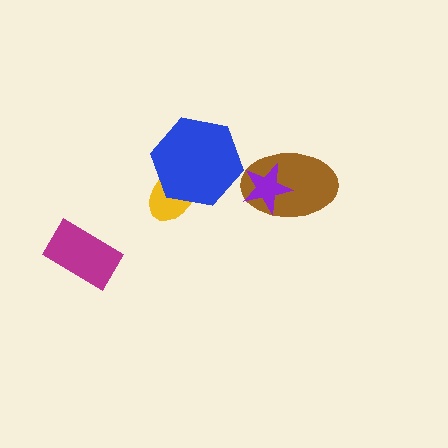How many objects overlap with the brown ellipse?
1 object overlaps with the brown ellipse.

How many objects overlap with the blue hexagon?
1 object overlaps with the blue hexagon.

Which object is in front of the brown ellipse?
The purple star is in front of the brown ellipse.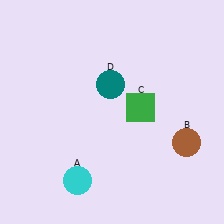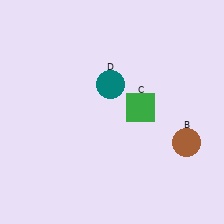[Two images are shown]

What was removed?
The cyan circle (A) was removed in Image 2.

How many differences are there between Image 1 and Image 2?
There is 1 difference between the two images.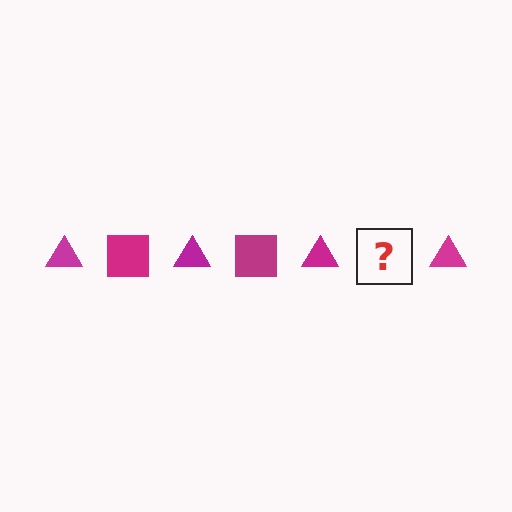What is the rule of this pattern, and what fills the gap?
The rule is that the pattern cycles through triangle, square shapes in magenta. The gap should be filled with a magenta square.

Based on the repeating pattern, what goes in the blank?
The blank should be a magenta square.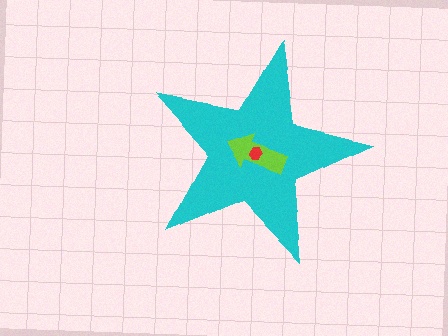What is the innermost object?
The red hexagon.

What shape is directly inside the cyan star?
The lime arrow.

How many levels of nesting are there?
3.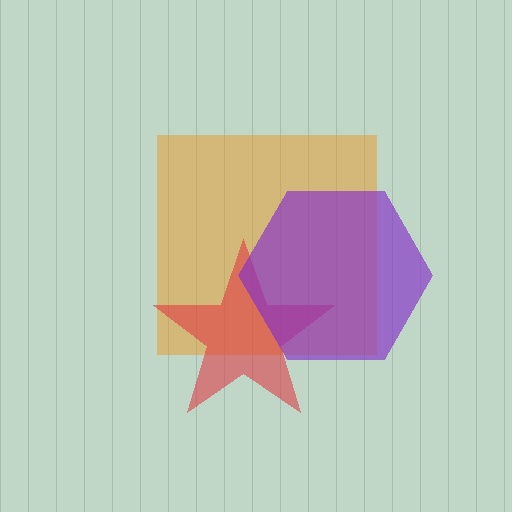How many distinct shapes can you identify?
There are 3 distinct shapes: an orange square, a red star, a purple hexagon.